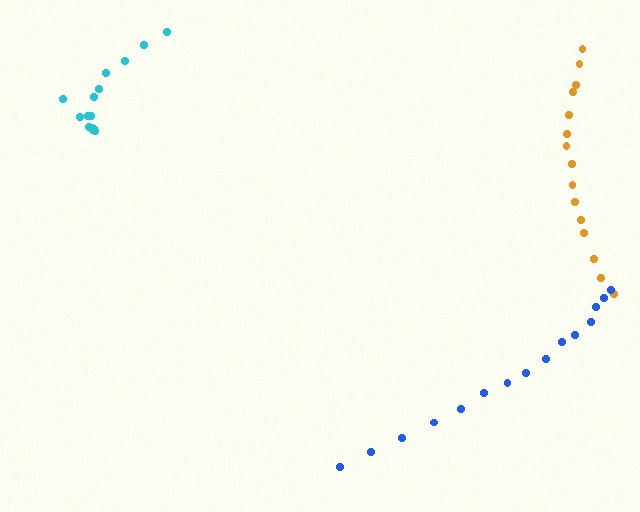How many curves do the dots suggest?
There are 3 distinct paths.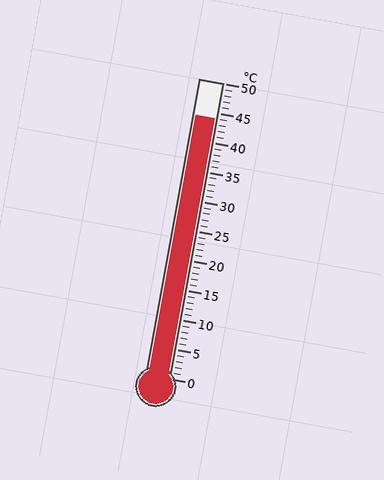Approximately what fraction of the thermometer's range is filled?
The thermometer is filled to approximately 90% of its range.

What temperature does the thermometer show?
The thermometer shows approximately 44°C.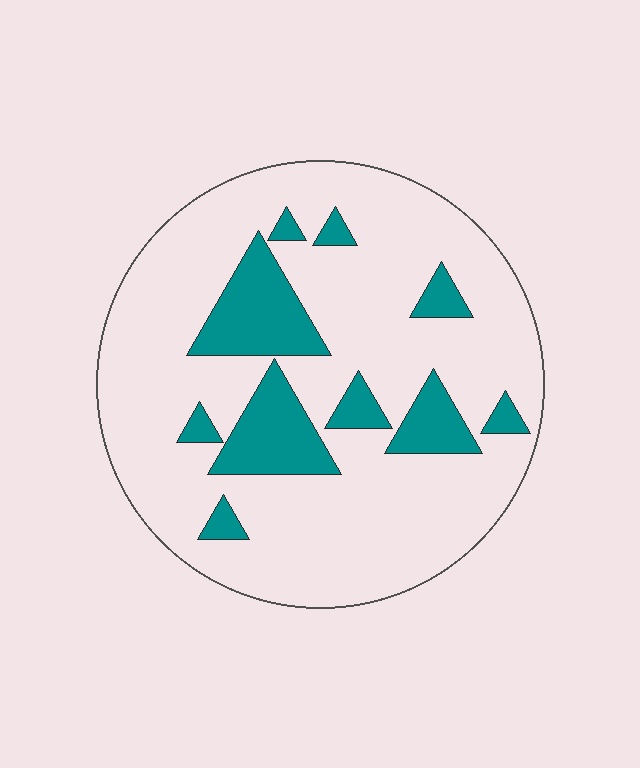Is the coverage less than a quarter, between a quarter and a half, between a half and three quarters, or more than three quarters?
Less than a quarter.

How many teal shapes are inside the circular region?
10.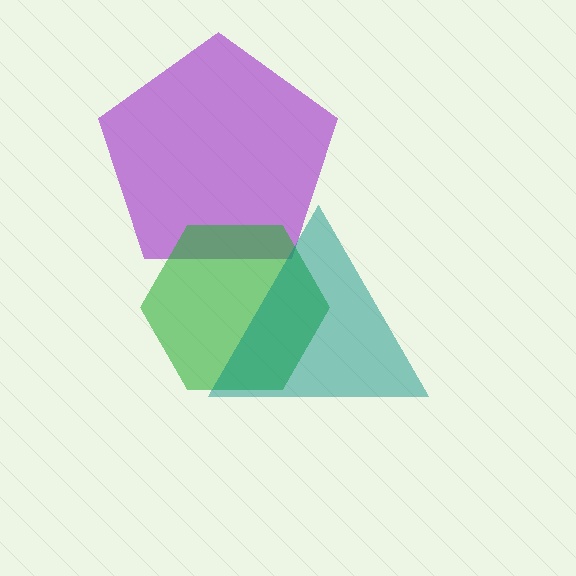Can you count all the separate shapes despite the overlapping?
Yes, there are 3 separate shapes.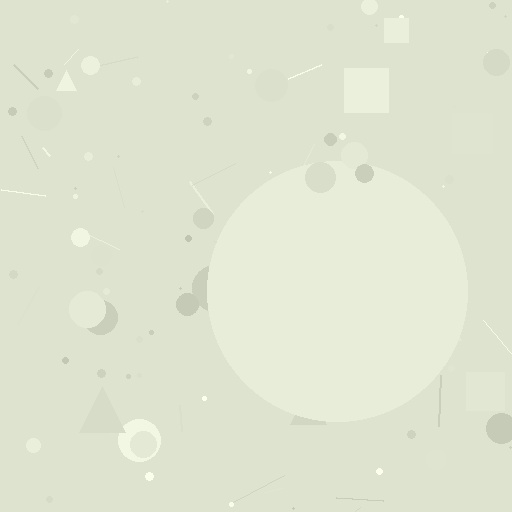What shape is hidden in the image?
A circle is hidden in the image.